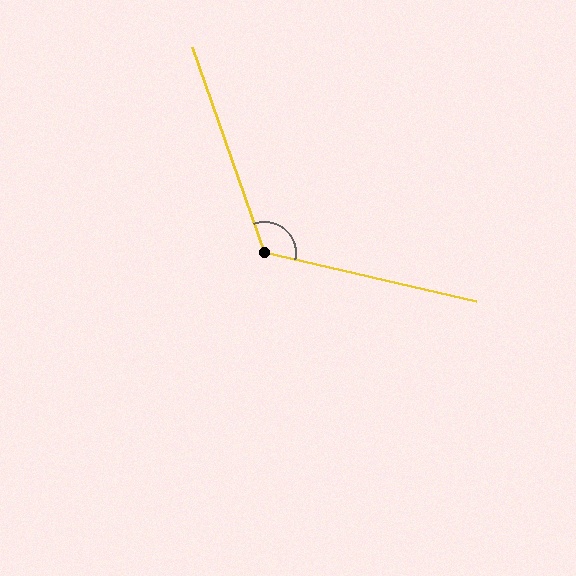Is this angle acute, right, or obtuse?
It is obtuse.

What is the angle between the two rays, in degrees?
Approximately 122 degrees.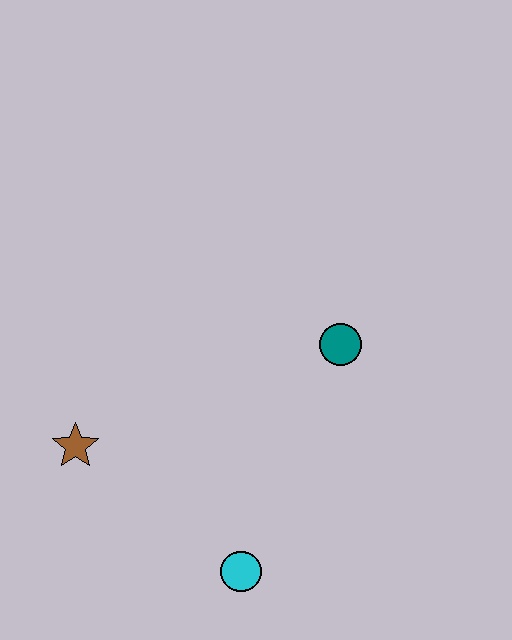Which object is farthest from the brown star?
The teal circle is farthest from the brown star.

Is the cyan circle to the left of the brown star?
No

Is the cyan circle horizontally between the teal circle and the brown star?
Yes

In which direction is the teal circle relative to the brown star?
The teal circle is to the right of the brown star.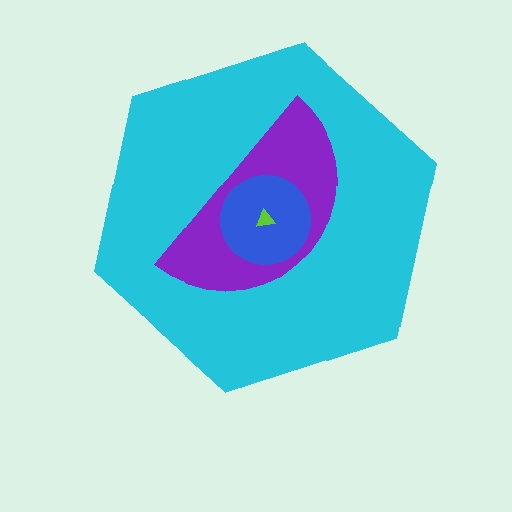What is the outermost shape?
The cyan hexagon.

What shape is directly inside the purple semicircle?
The blue circle.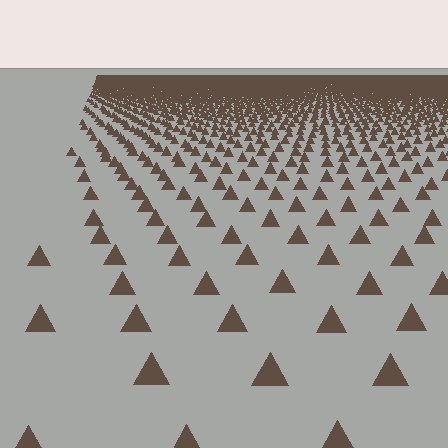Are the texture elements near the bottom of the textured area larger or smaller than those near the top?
Larger. Near the bottom, elements are closer to the viewer and appear at a bigger on-screen size.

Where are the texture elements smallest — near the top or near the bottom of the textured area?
Near the top.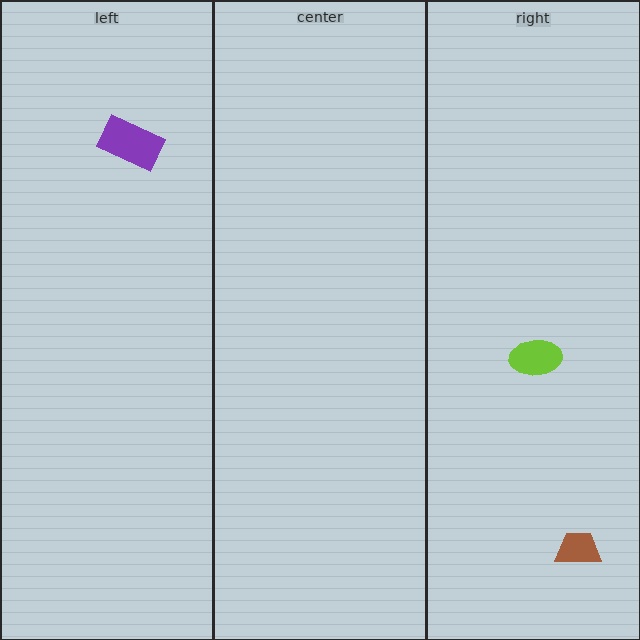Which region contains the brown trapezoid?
The right region.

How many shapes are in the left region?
1.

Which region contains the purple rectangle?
The left region.